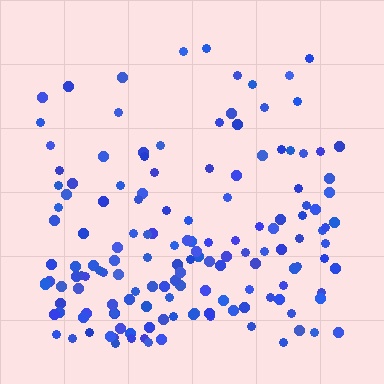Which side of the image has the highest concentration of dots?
The bottom.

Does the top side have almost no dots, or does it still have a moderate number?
Still a moderate number, just noticeably fewer than the bottom.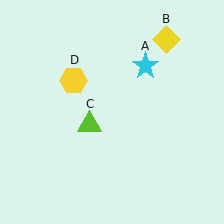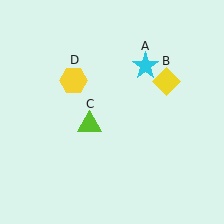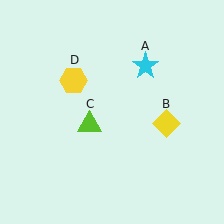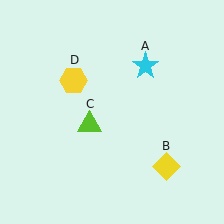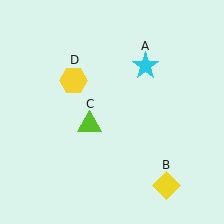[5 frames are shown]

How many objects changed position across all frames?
1 object changed position: yellow diamond (object B).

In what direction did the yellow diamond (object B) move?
The yellow diamond (object B) moved down.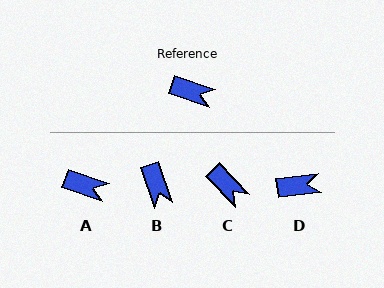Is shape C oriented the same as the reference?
No, it is off by about 27 degrees.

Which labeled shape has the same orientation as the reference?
A.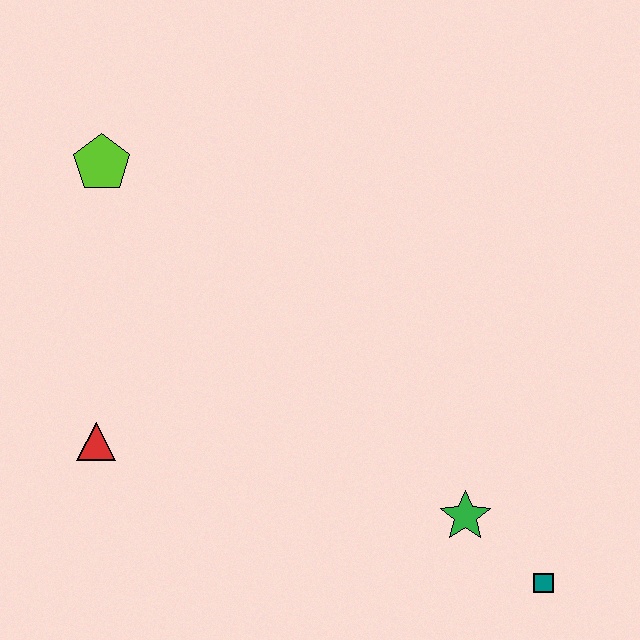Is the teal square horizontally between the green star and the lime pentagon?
No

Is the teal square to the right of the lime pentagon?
Yes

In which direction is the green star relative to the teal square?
The green star is to the left of the teal square.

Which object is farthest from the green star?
The lime pentagon is farthest from the green star.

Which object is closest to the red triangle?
The lime pentagon is closest to the red triangle.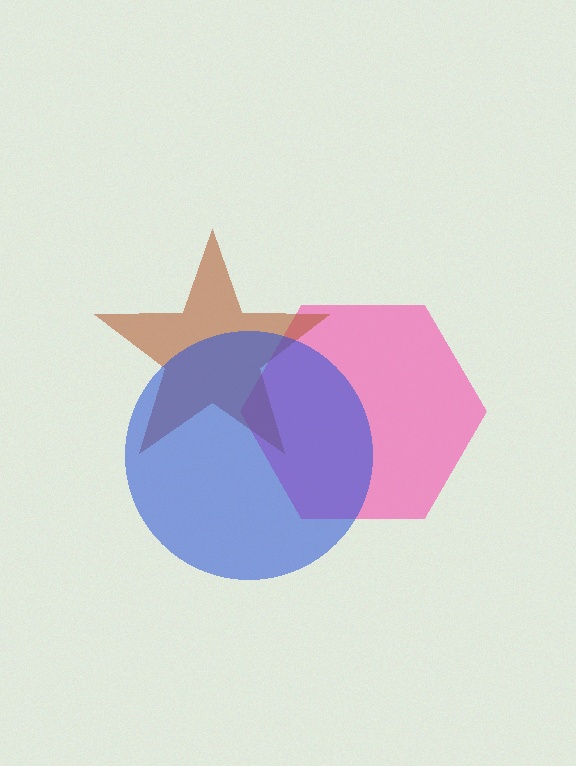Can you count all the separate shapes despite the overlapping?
Yes, there are 3 separate shapes.